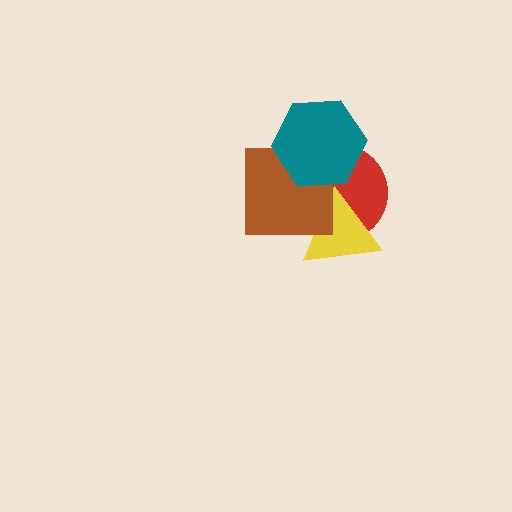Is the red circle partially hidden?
Yes, it is partially covered by another shape.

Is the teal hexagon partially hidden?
No, no other shape covers it.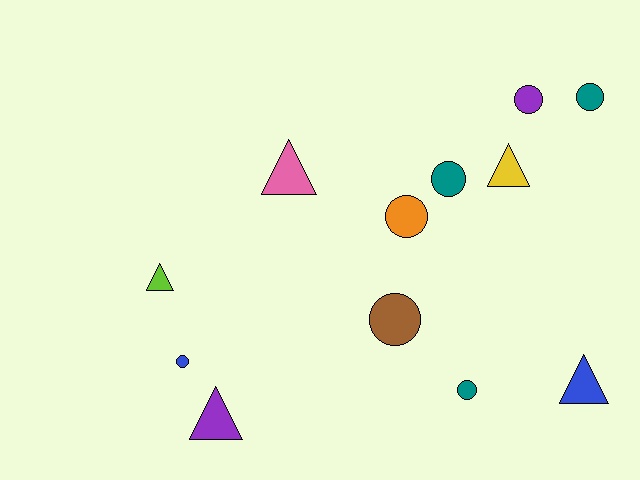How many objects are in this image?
There are 12 objects.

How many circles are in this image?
There are 7 circles.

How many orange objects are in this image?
There is 1 orange object.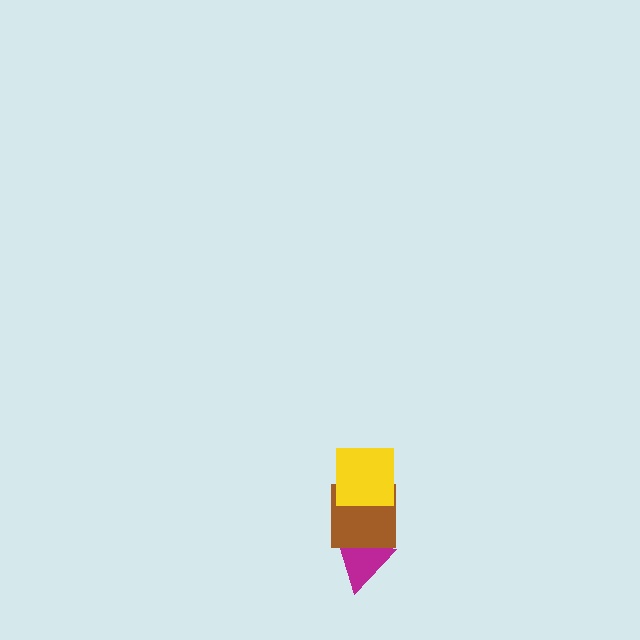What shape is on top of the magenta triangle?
The brown square is on top of the magenta triangle.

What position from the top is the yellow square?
The yellow square is 1st from the top.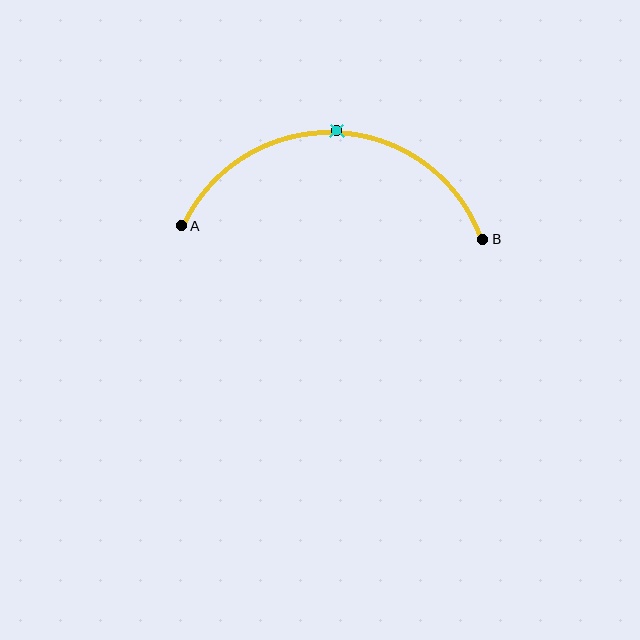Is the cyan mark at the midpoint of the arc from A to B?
Yes. The cyan mark lies on the arc at equal arc-length from both A and B — it is the arc midpoint.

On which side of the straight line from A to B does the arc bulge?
The arc bulges above the straight line connecting A and B.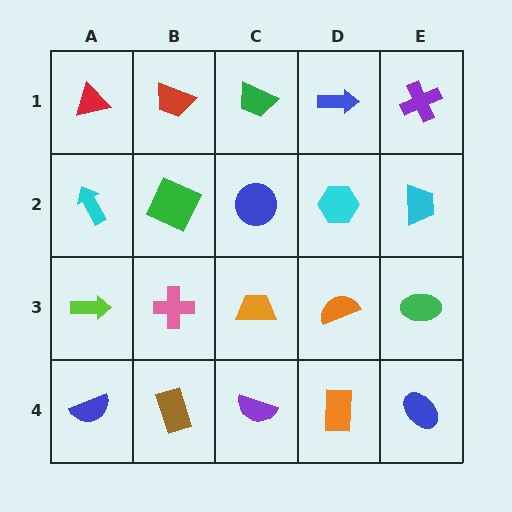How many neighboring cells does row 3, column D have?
4.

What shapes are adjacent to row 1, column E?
A cyan trapezoid (row 2, column E), a blue arrow (row 1, column D).